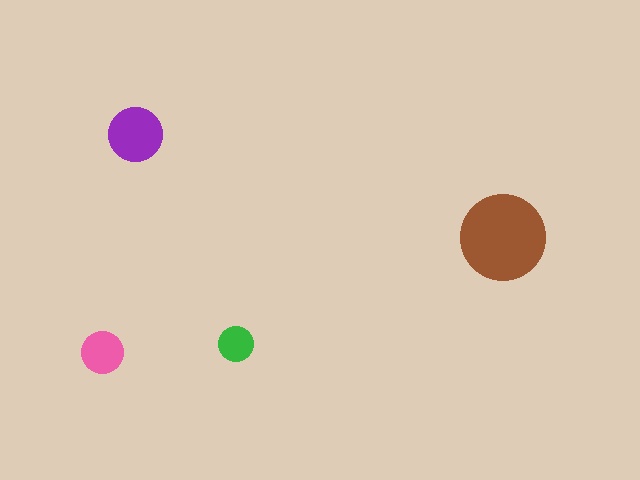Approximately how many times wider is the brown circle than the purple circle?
About 1.5 times wider.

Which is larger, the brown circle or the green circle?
The brown one.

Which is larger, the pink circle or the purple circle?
The purple one.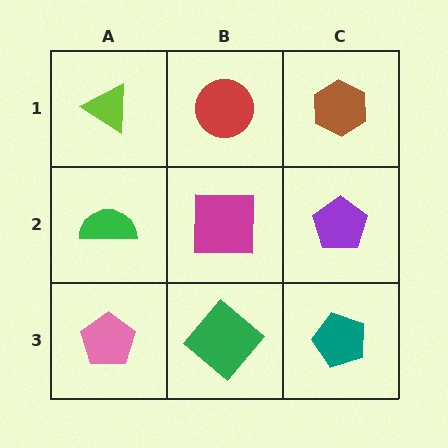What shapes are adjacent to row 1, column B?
A magenta square (row 2, column B), a lime triangle (row 1, column A), a brown hexagon (row 1, column C).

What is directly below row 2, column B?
A green diamond.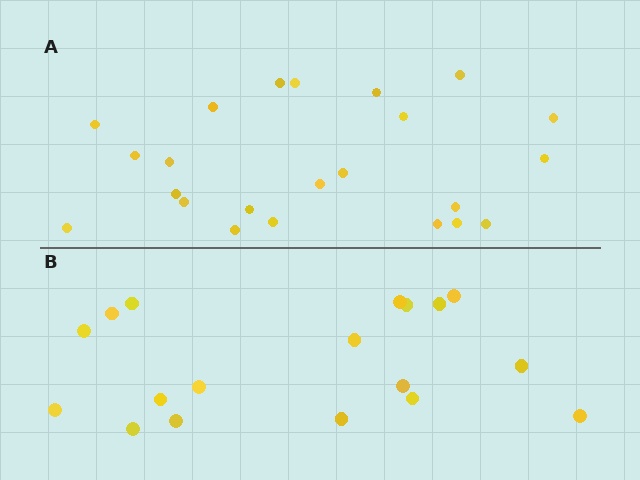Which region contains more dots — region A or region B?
Region A (the top region) has more dots.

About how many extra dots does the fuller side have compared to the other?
Region A has about 5 more dots than region B.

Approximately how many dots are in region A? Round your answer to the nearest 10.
About 20 dots. (The exact count is 23, which rounds to 20.)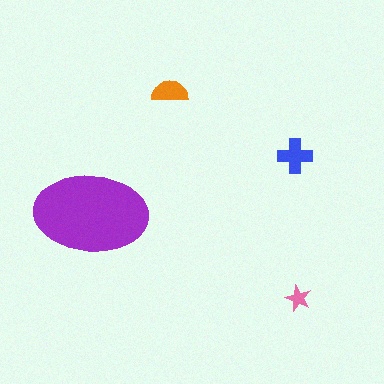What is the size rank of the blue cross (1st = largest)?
2nd.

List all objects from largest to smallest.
The purple ellipse, the blue cross, the orange semicircle, the pink star.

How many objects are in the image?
There are 4 objects in the image.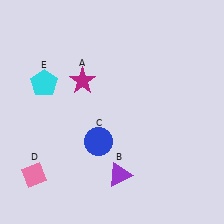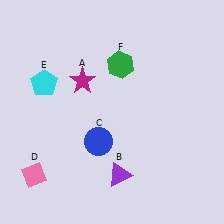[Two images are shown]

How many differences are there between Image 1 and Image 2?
There is 1 difference between the two images.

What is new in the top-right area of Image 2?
A green hexagon (F) was added in the top-right area of Image 2.